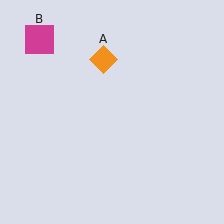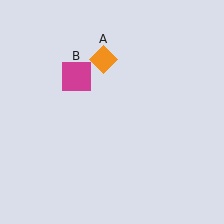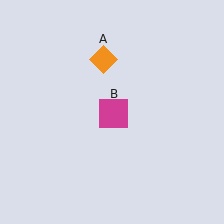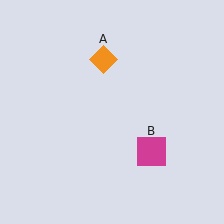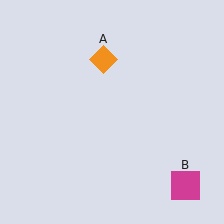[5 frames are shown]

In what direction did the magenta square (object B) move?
The magenta square (object B) moved down and to the right.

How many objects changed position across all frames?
1 object changed position: magenta square (object B).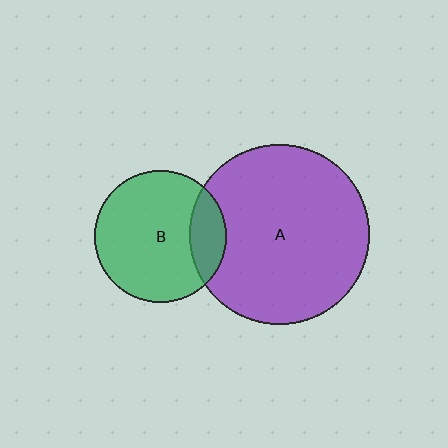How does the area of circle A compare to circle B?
Approximately 1.9 times.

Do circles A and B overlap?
Yes.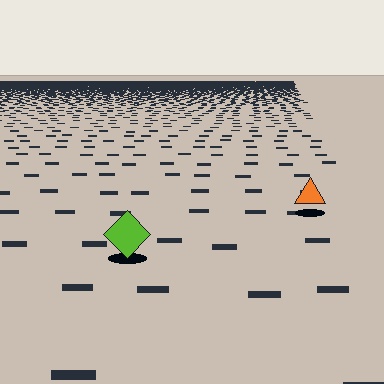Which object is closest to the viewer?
The lime diamond is closest. The texture marks near it are larger and more spread out.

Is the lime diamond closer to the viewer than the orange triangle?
Yes. The lime diamond is closer — you can tell from the texture gradient: the ground texture is coarser near it.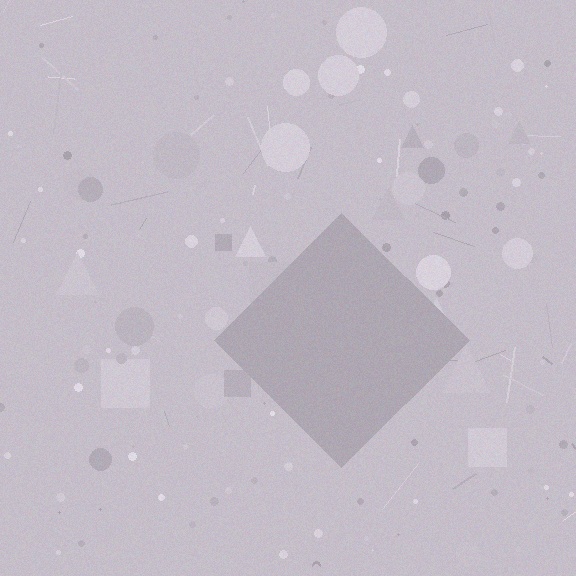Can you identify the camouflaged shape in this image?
The camouflaged shape is a diamond.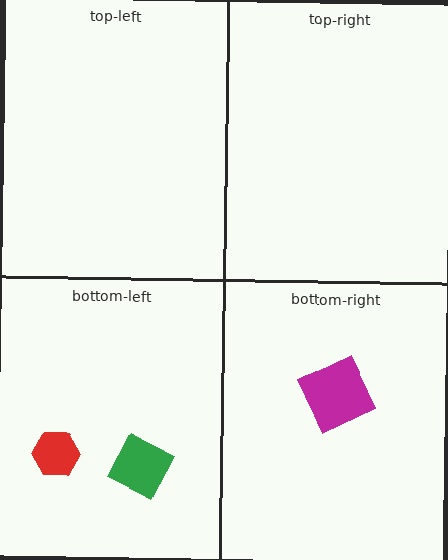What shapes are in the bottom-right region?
The magenta square.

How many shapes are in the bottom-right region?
1.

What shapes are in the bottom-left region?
The green diamond, the red hexagon.